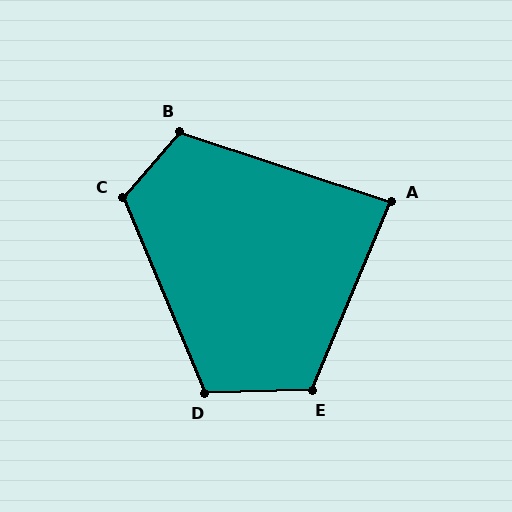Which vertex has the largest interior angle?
C, at approximately 116 degrees.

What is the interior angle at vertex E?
Approximately 114 degrees (obtuse).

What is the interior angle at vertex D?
Approximately 112 degrees (obtuse).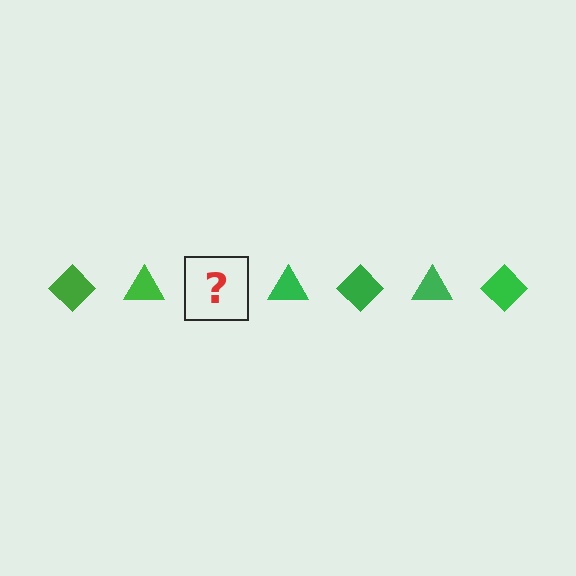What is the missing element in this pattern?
The missing element is a green diamond.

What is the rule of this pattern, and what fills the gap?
The rule is that the pattern cycles through diamond, triangle shapes in green. The gap should be filled with a green diamond.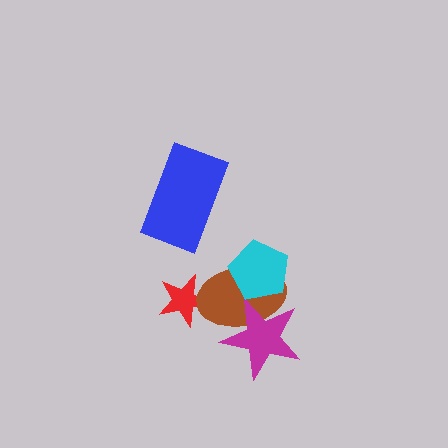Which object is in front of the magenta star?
The cyan pentagon is in front of the magenta star.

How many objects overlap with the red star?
1 object overlaps with the red star.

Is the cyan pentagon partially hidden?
No, no other shape covers it.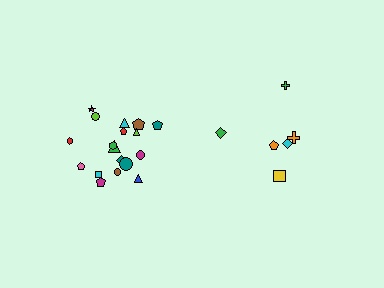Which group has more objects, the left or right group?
The left group.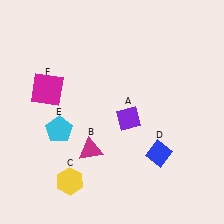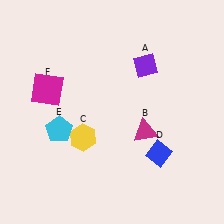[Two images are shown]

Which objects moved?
The objects that moved are: the purple diamond (A), the magenta triangle (B), the yellow hexagon (C).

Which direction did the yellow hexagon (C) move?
The yellow hexagon (C) moved up.